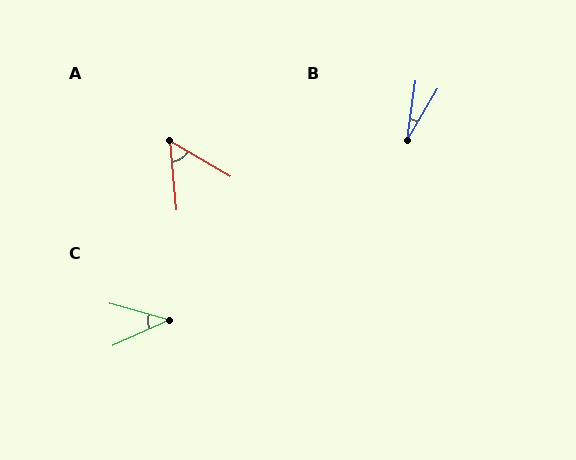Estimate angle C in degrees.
Approximately 39 degrees.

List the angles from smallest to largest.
B (23°), C (39°), A (54°).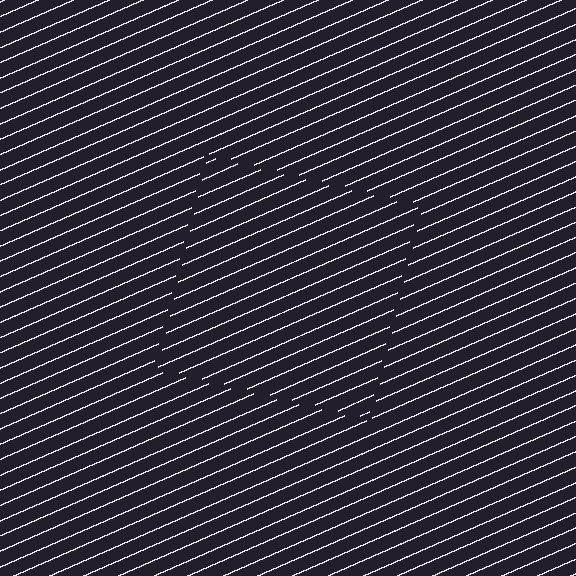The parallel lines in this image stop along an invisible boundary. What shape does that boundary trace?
An illusory square. The interior of the shape contains the same grating, shifted by half a period — the contour is defined by the phase discontinuity where line-ends from the inner and outer gratings abut.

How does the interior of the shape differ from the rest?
The interior of the shape contains the same grating, shifted by half a period — the contour is defined by the phase discontinuity where line-ends from the inner and outer gratings abut.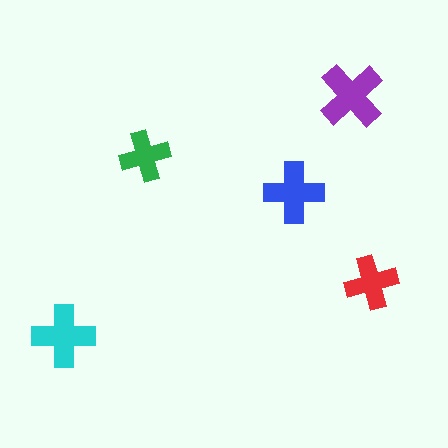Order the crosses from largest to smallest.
the purple one, the cyan one, the blue one, the red one, the green one.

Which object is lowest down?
The cyan cross is bottommost.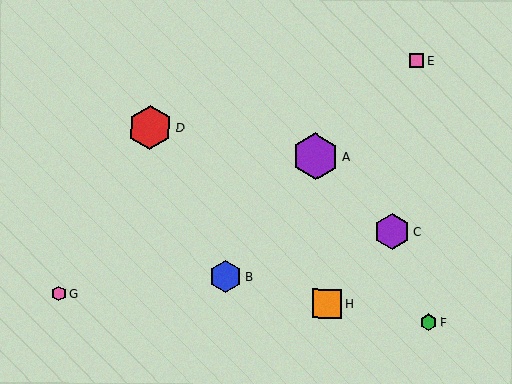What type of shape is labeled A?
Shape A is a purple hexagon.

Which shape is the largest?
The purple hexagon (labeled A) is the largest.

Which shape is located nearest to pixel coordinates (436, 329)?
The green hexagon (labeled F) at (429, 323) is nearest to that location.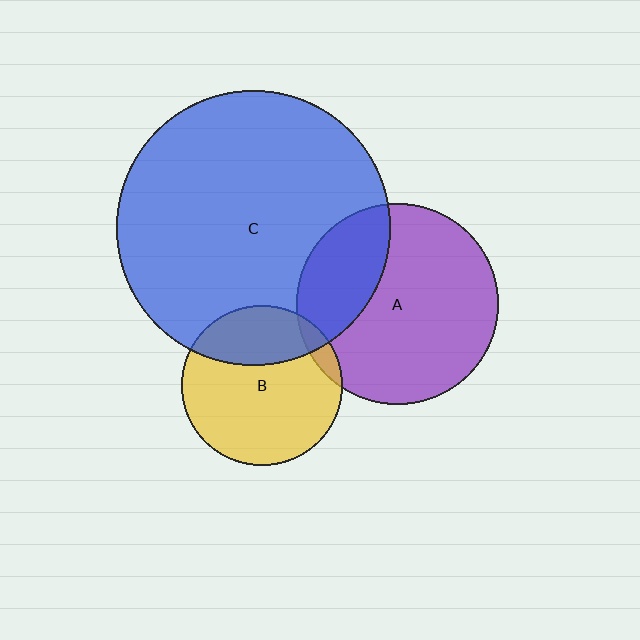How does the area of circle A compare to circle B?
Approximately 1.6 times.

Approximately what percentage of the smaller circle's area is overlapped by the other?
Approximately 30%.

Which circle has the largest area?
Circle C (blue).